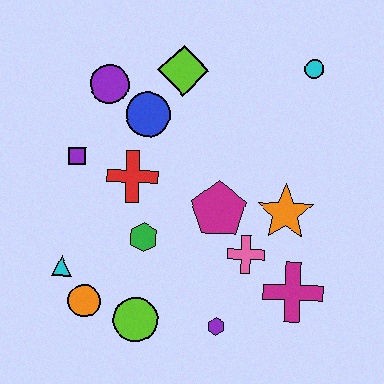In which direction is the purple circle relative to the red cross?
The purple circle is above the red cross.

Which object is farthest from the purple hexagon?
The cyan circle is farthest from the purple hexagon.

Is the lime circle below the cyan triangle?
Yes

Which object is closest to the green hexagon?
The red cross is closest to the green hexagon.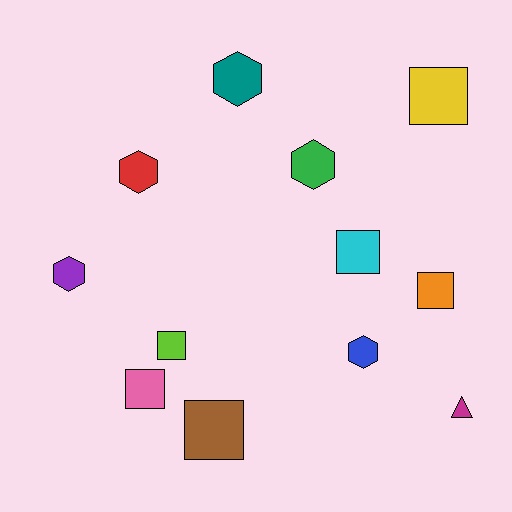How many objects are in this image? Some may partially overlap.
There are 12 objects.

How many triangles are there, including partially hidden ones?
There is 1 triangle.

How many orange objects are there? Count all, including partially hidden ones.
There is 1 orange object.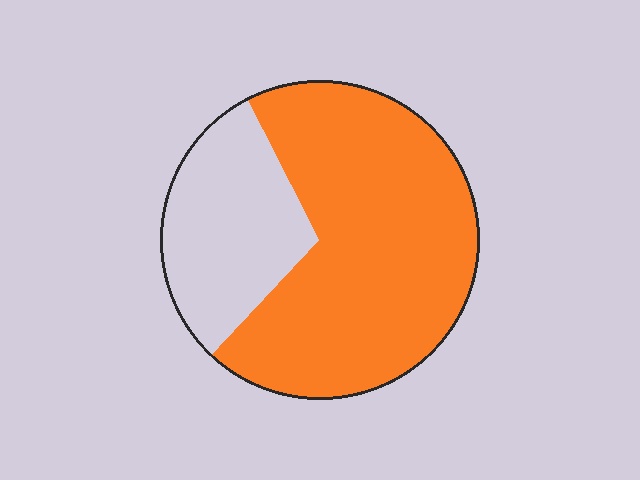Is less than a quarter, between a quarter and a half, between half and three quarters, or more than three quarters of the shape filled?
Between half and three quarters.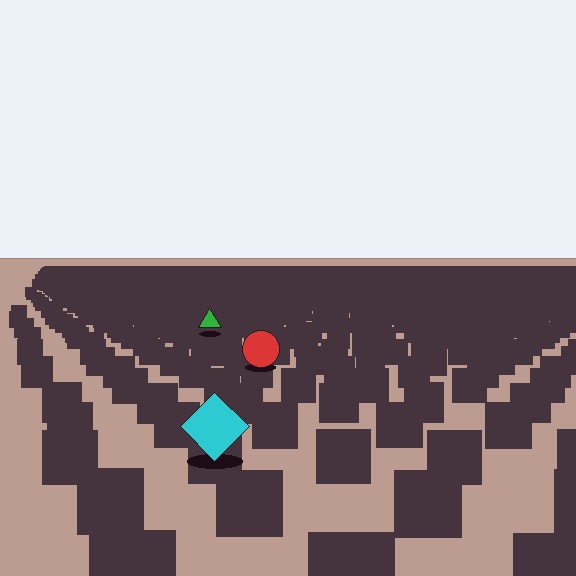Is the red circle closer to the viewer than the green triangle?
Yes. The red circle is closer — you can tell from the texture gradient: the ground texture is coarser near it.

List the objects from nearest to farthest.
From nearest to farthest: the cyan diamond, the red circle, the green triangle.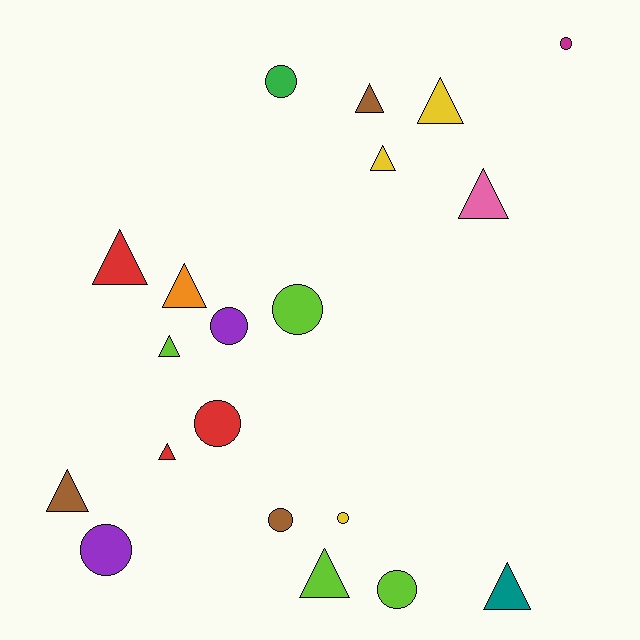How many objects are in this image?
There are 20 objects.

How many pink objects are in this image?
There is 1 pink object.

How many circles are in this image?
There are 9 circles.